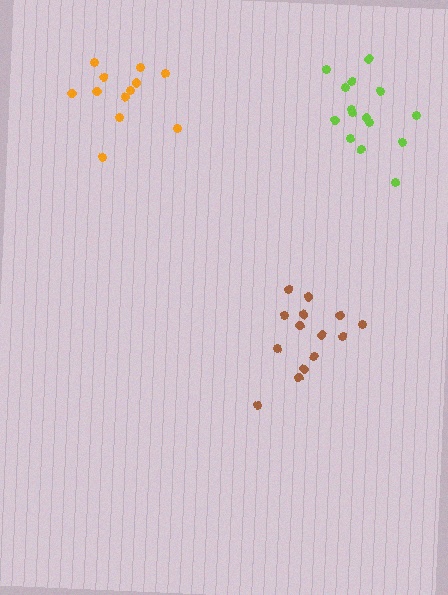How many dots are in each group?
Group 1: 12 dots, Group 2: 15 dots, Group 3: 14 dots (41 total).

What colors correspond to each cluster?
The clusters are colored: orange, lime, brown.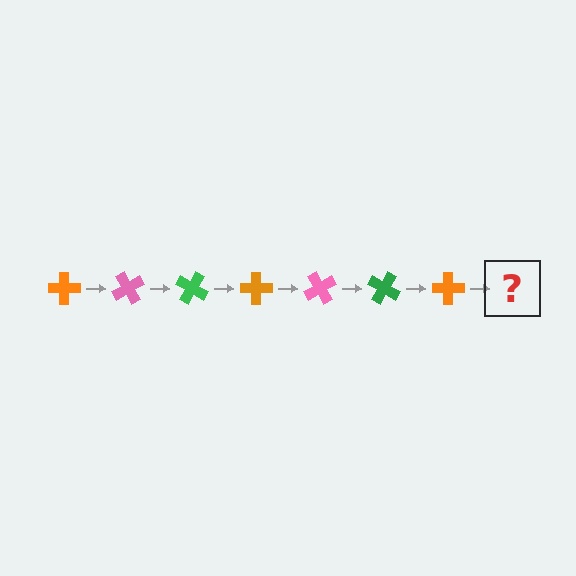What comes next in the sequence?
The next element should be a pink cross, rotated 420 degrees from the start.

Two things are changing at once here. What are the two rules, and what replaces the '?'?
The two rules are that it rotates 60 degrees each step and the color cycles through orange, pink, and green. The '?' should be a pink cross, rotated 420 degrees from the start.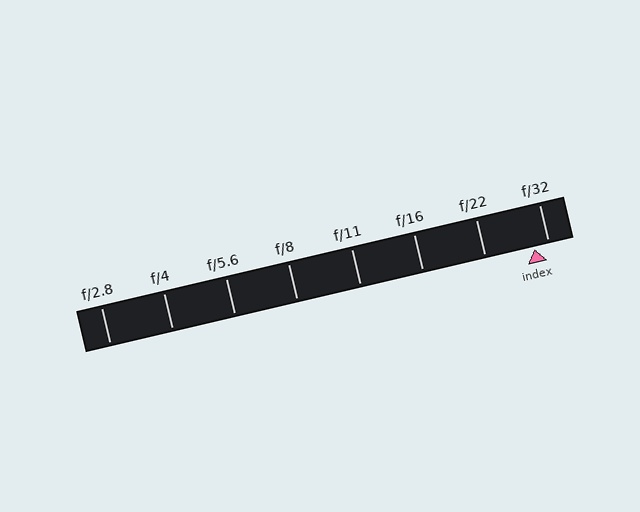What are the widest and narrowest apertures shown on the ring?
The widest aperture shown is f/2.8 and the narrowest is f/32.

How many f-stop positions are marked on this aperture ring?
There are 8 f-stop positions marked.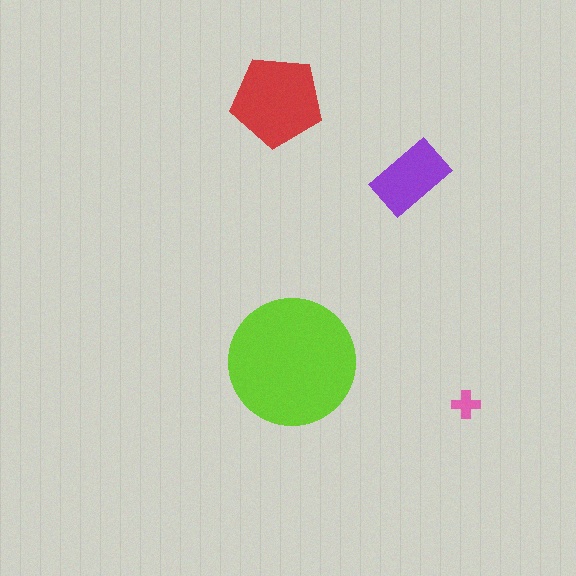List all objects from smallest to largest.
The pink cross, the purple rectangle, the red pentagon, the lime circle.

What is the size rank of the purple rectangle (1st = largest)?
3rd.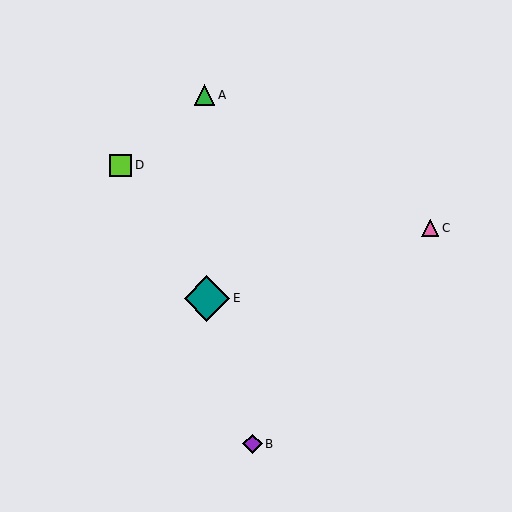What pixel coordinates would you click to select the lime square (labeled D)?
Click at (121, 165) to select the lime square D.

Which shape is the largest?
The teal diamond (labeled E) is the largest.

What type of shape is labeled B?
Shape B is a purple diamond.